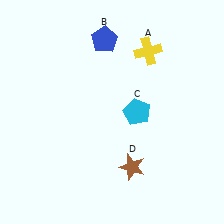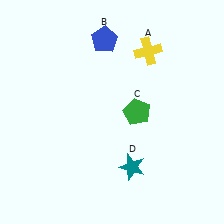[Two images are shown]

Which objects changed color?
C changed from cyan to green. D changed from brown to teal.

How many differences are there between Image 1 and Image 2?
There are 2 differences between the two images.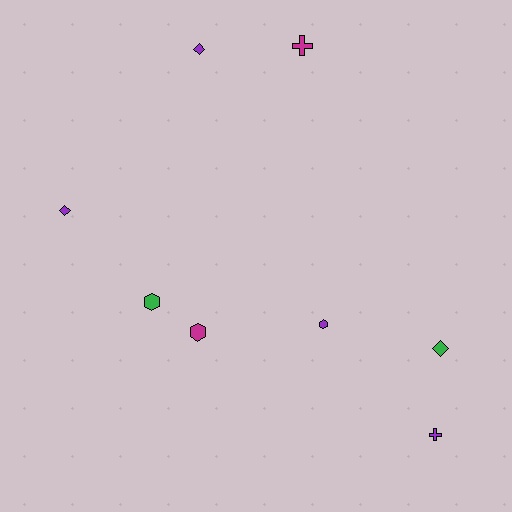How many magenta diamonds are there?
There are no magenta diamonds.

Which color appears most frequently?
Purple, with 4 objects.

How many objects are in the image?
There are 8 objects.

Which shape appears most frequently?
Hexagon, with 3 objects.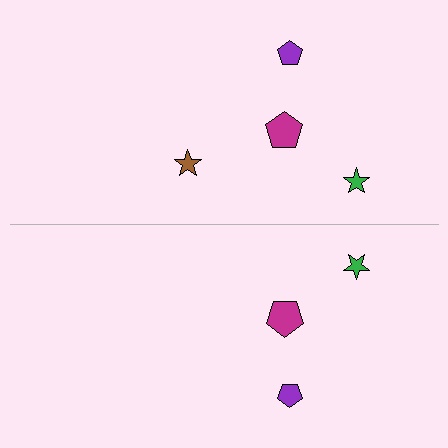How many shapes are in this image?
There are 7 shapes in this image.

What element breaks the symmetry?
A brown star is missing from the bottom side.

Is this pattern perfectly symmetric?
No, the pattern is not perfectly symmetric. A brown star is missing from the bottom side.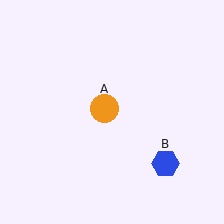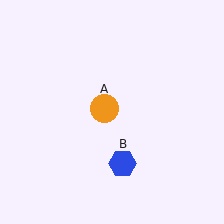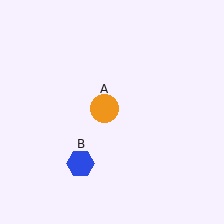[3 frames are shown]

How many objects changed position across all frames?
1 object changed position: blue hexagon (object B).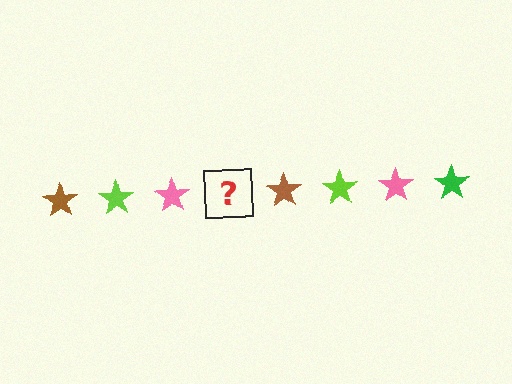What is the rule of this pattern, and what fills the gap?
The rule is that the pattern cycles through brown, lime, pink, green stars. The gap should be filled with a green star.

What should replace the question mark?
The question mark should be replaced with a green star.